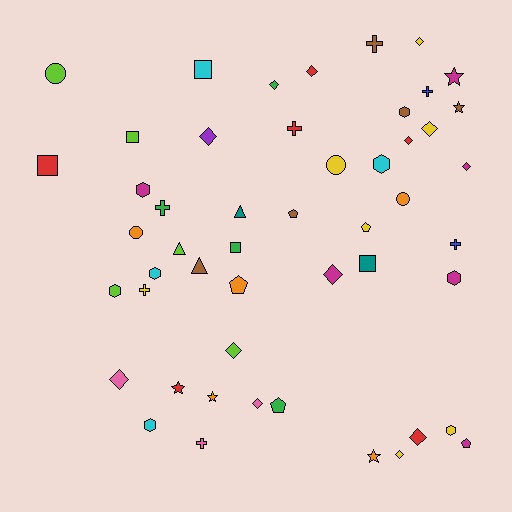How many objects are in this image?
There are 50 objects.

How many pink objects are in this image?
There are 3 pink objects.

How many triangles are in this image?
There are 3 triangles.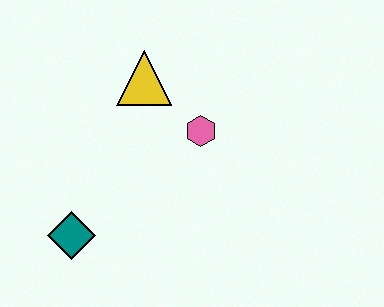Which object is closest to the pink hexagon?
The yellow triangle is closest to the pink hexagon.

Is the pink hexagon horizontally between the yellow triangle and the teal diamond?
No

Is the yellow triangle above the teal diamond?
Yes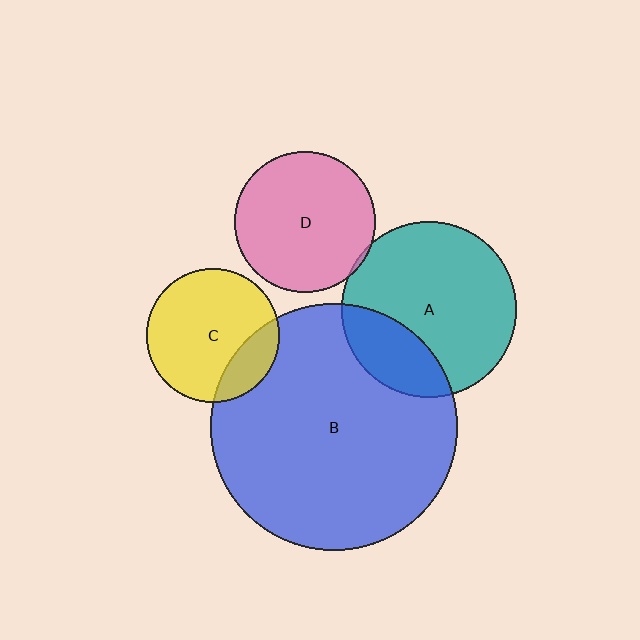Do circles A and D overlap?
Yes.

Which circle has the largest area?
Circle B (blue).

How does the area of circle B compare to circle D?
Approximately 3.1 times.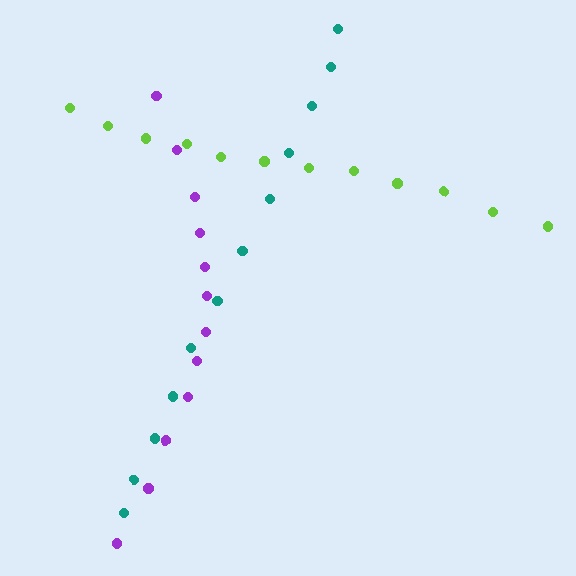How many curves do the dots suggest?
There are 3 distinct paths.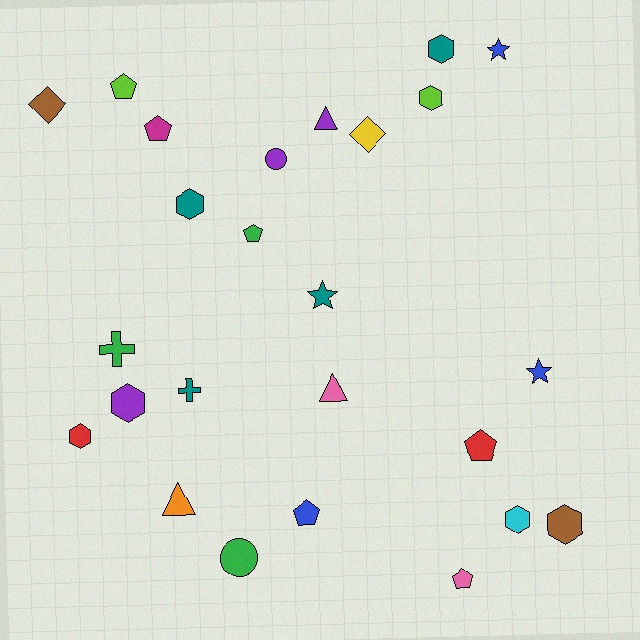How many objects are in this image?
There are 25 objects.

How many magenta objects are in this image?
There is 1 magenta object.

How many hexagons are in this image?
There are 7 hexagons.